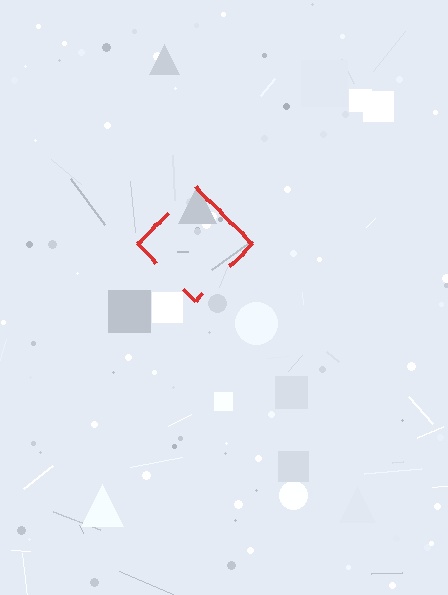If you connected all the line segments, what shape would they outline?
They would outline a diamond.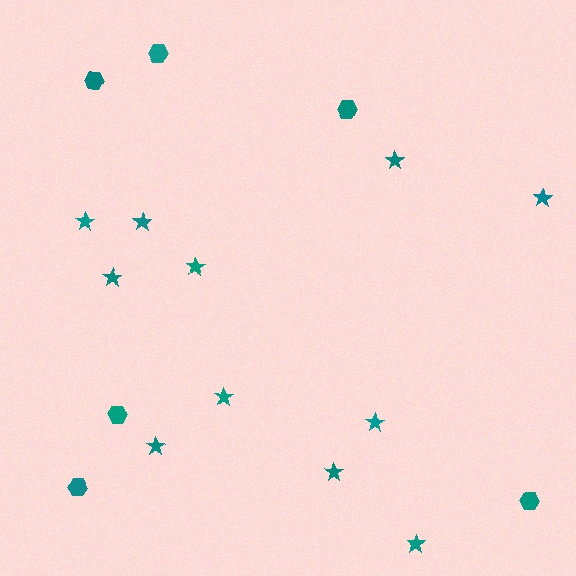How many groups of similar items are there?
There are 2 groups: one group of hexagons (6) and one group of stars (11).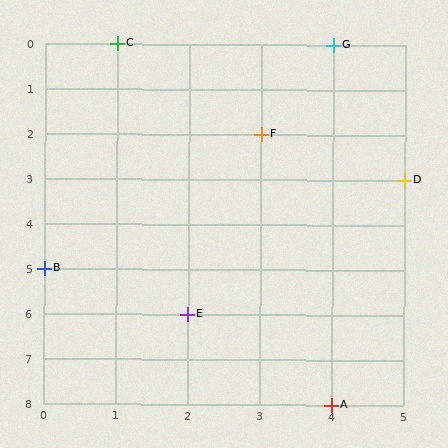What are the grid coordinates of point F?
Point F is at grid coordinates (3, 2).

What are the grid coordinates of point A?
Point A is at grid coordinates (4, 8).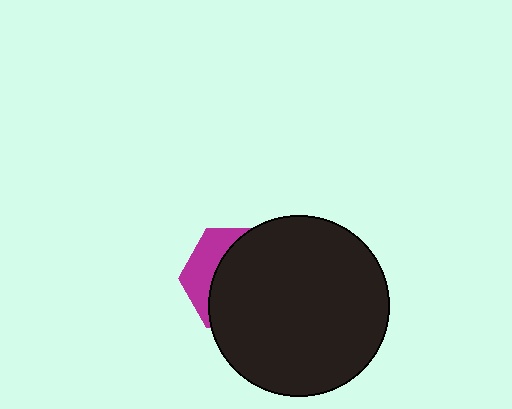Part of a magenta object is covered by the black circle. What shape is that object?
It is a hexagon.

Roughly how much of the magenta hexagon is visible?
A small part of it is visible (roughly 31%).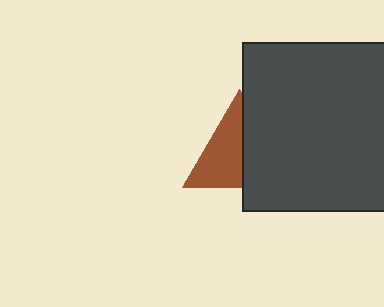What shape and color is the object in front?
The object in front is a dark gray square.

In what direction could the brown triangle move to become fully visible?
The brown triangle could move left. That would shift it out from behind the dark gray square entirely.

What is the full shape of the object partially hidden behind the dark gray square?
The partially hidden object is a brown triangle.